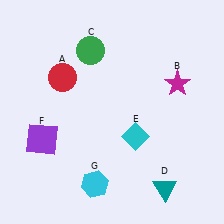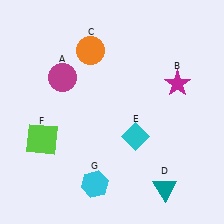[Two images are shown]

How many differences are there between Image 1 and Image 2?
There are 3 differences between the two images.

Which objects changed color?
A changed from red to magenta. C changed from green to orange. F changed from purple to lime.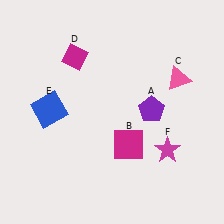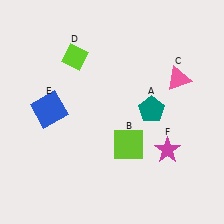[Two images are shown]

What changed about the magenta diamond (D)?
In Image 1, D is magenta. In Image 2, it changed to lime.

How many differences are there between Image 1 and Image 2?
There are 3 differences between the two images.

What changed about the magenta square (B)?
In Image 1, B is magenta. In Image 2, it changed to lime.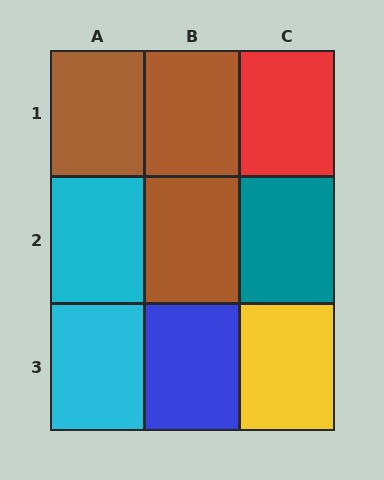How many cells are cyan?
2 cells are cyan.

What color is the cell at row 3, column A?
Cyan.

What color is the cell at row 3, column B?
Blue.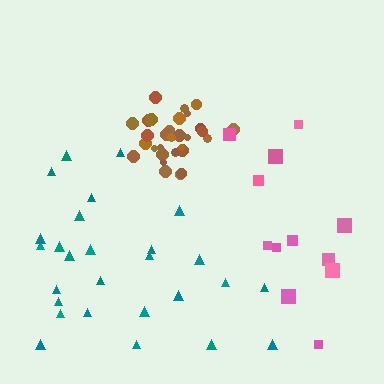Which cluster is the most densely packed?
Brown.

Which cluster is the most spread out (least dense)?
Pink.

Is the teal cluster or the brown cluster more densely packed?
Brown.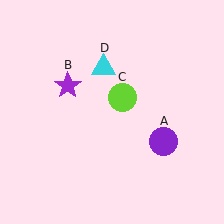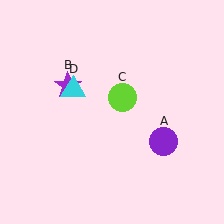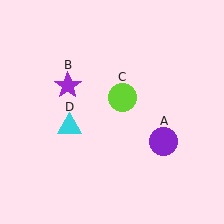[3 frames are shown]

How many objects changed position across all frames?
1 object changed position: cyan triangle (object D).